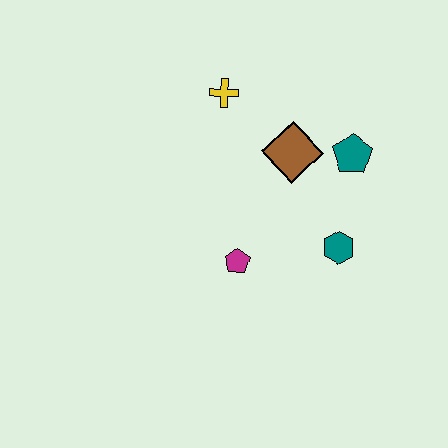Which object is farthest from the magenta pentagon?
The yellow cross is farthest from the magenta pentagon.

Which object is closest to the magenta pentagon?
The teal hexagon is closest to the magenta pentagon.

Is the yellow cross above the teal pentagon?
Yes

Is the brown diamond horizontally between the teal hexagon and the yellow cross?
Yes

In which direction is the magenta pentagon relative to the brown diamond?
The magenta pentagon is below the brown diamond.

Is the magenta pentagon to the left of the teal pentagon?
Yes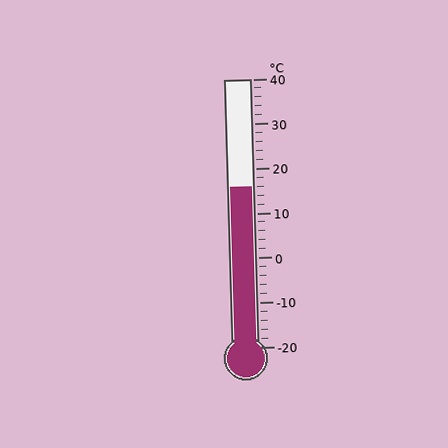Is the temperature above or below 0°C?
The temperature is above 0°C.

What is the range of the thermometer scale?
The thermometer scale ranges from -20°C to 40°C.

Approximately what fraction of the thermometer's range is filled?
The thermometer is filled to approximately 60% of its range.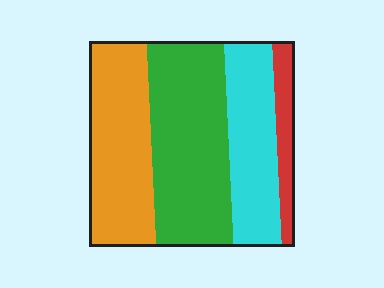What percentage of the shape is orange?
Orange takes up between a sixth and a third of the shape.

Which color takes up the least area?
Red, at roughly 10%.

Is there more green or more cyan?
Green.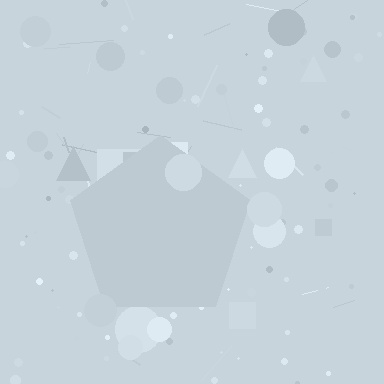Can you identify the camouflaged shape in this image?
The camouflaged shape is a pentagon.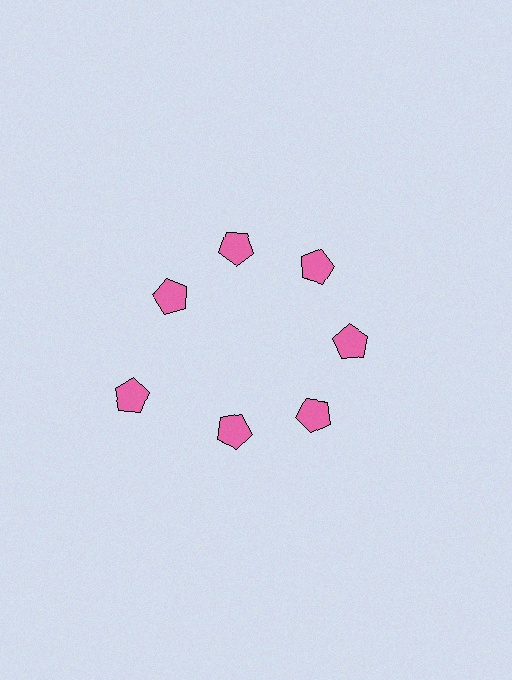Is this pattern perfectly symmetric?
No. The 7 pink pentagons are arranged in a ring, but one element near the 8 o'clock position is pushed outward from the center, breaking the 7-fold rotational symmetry.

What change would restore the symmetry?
The symmetry would be restored by moving it inward, back onto the ring so that all 7 pentagons sit at equal angles and equal distance from the center.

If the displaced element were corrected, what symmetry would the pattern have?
It would have 7-fold rotational symmetry — the pattern would map onto itself every 51 degrees.